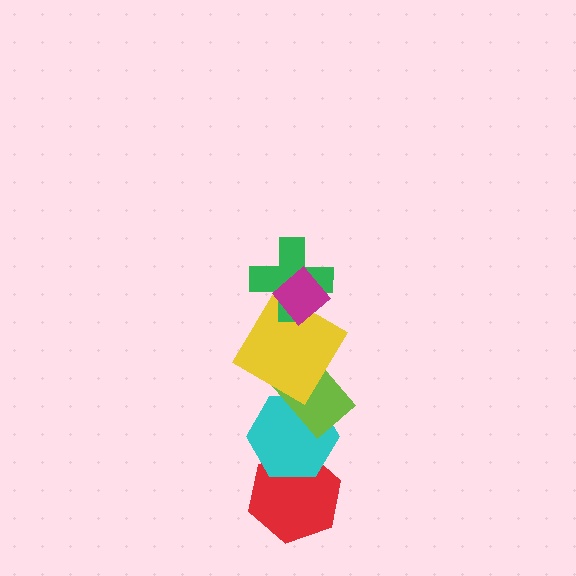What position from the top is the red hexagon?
The red hexagon is 6th from the top.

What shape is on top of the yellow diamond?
The green cross is on top of the yellow diamond.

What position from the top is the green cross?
The green cross is 2nd from the top.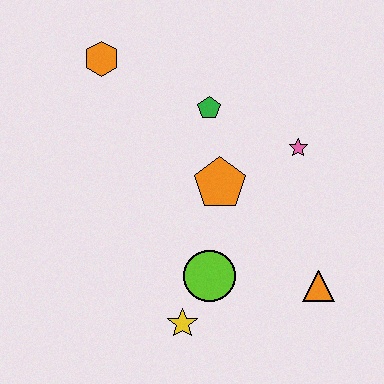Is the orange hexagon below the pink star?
No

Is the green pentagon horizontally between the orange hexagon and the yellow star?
No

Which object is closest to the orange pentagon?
The green pentagon is closest to the orange pentagon.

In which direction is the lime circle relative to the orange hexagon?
The lime circle is below the orange hexagon.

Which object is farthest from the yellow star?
The orange hexagon is farthest from the yellow star.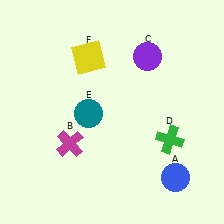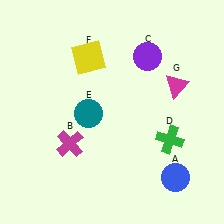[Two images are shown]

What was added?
A magenta triangle (G) was added in Image 2.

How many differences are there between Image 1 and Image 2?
There is 1 difference between the two images.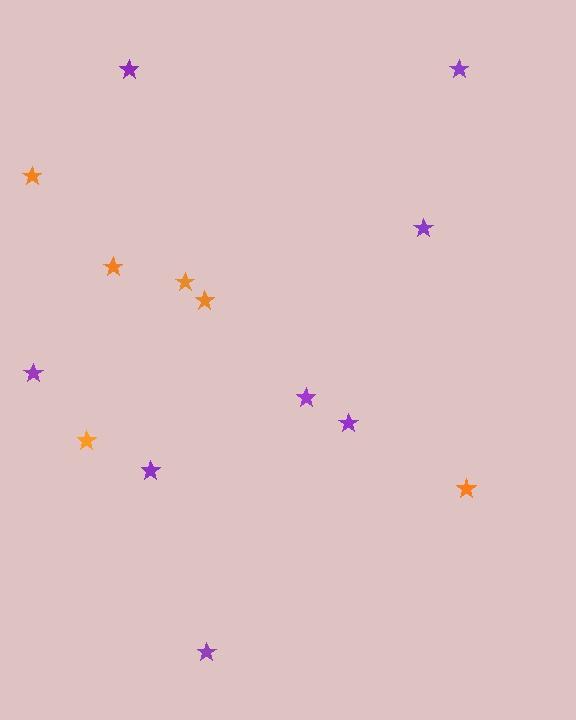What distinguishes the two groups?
There are 2 groups: one group of purple stars (8) and one group of orange stars (6).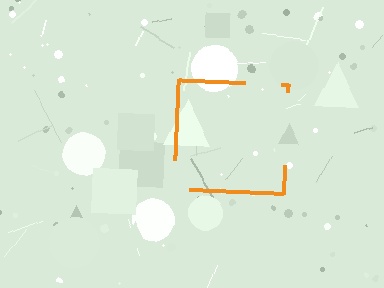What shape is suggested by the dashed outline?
The dashed outline suggests a square.